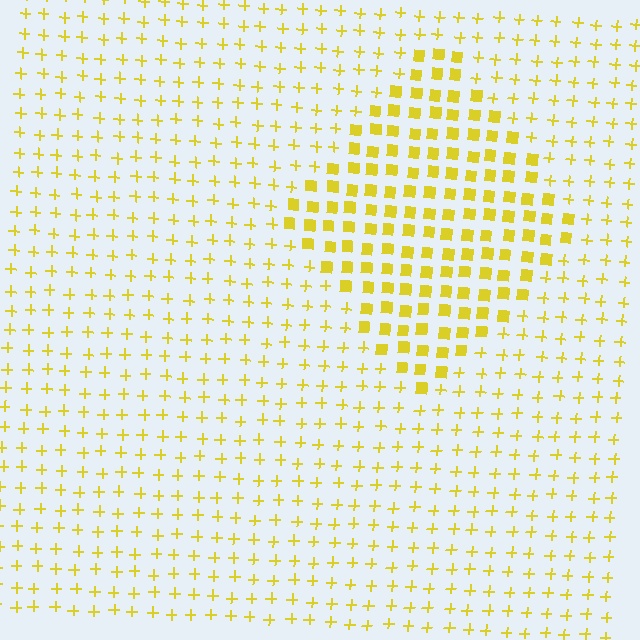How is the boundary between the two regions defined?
The boundary is defined by a change in element shape: squares inside vs. plus signs outside. All elements share the same color and spacing.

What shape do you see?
I see a diamond.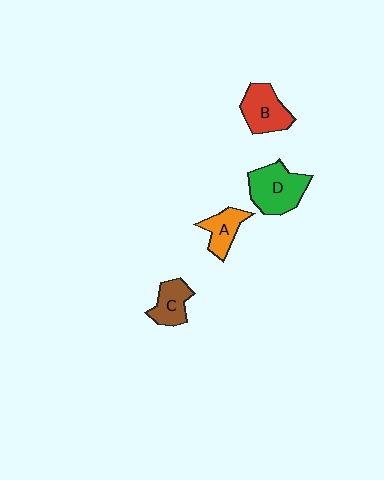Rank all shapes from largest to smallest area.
From largest to smallest: D (green), B (red), C (brown), A (orange).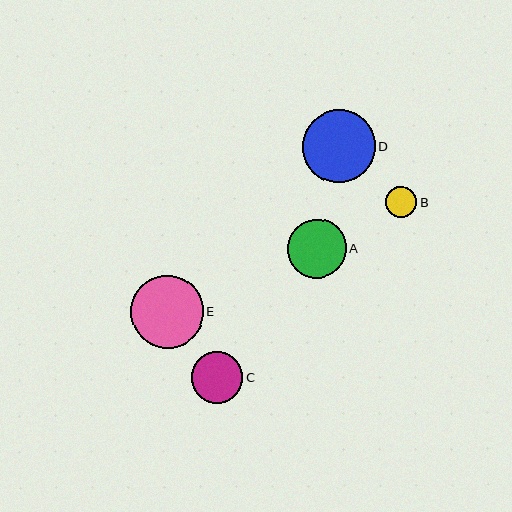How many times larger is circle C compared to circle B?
Circle C is approximately 1.7 times the size of circle B.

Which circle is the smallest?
Circle B is the smallest with a size of approximately 31 pixels.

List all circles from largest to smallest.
From largest to smallest: D, E, A, C, B.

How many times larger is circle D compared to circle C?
Circle D is approximately 1.4 times the size of circle C.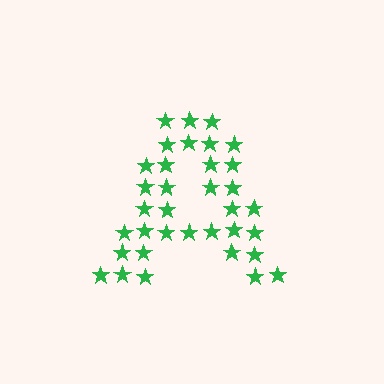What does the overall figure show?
The overall figure shows the letter A.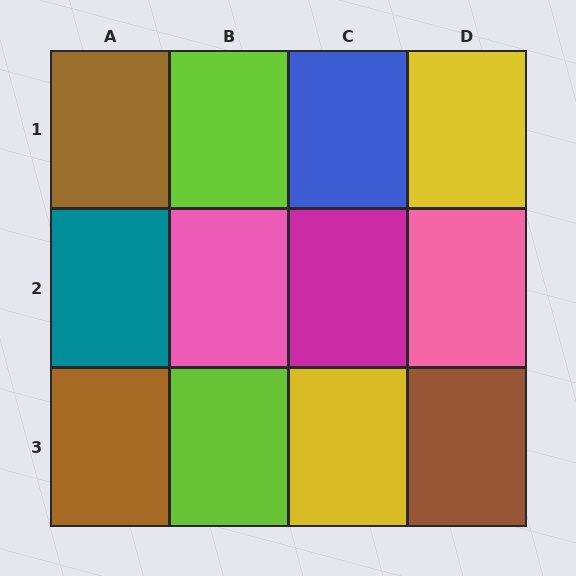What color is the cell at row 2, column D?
Pink.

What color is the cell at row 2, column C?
Magenta.